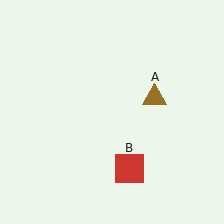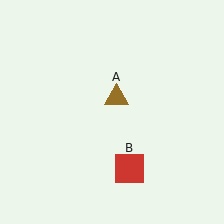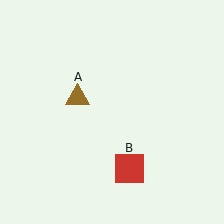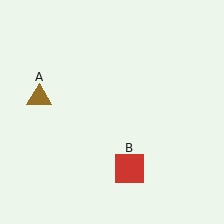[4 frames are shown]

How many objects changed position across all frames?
1 object changed position: brown triangle (object A).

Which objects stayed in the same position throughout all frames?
Red square (object B) remained stationary.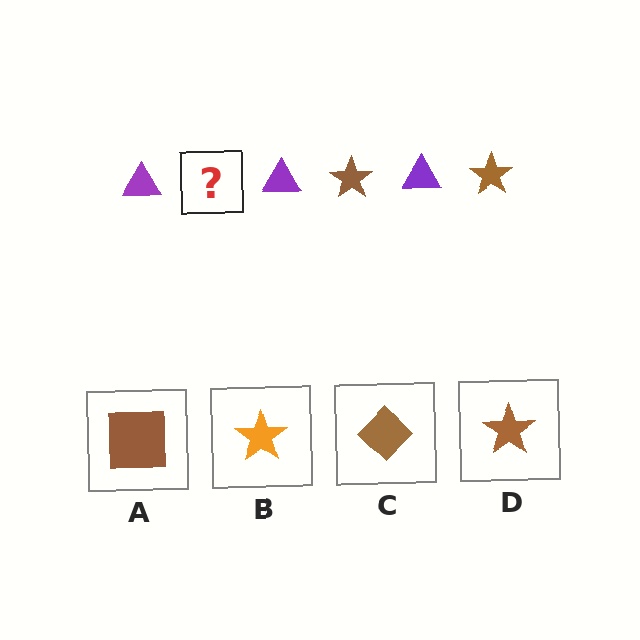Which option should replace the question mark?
Option D.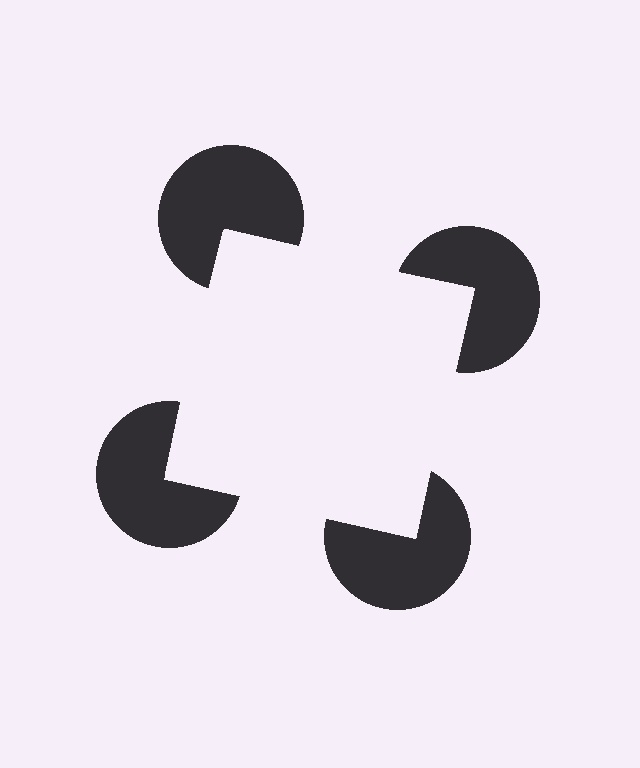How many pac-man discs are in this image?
There are 4 — one at each vertex of the illusory square.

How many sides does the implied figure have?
4 sides.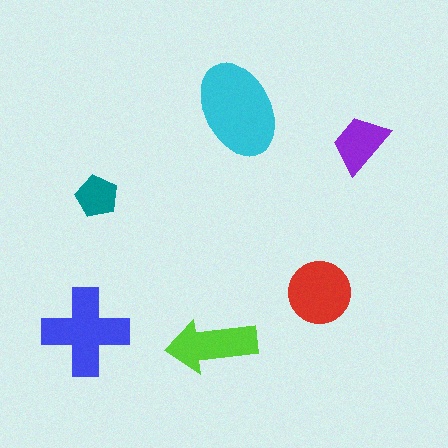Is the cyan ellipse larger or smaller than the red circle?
Larger.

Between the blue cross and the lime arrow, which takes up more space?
The blue cross.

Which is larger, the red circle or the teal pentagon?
The red circle.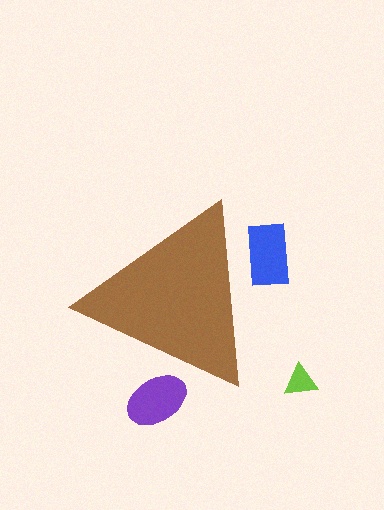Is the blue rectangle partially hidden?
Yes, the blue rectangle is partially hidden behind the brown triangle.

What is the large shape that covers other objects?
A brown triangle.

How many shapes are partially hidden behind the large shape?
2 shapes are partially hidden.